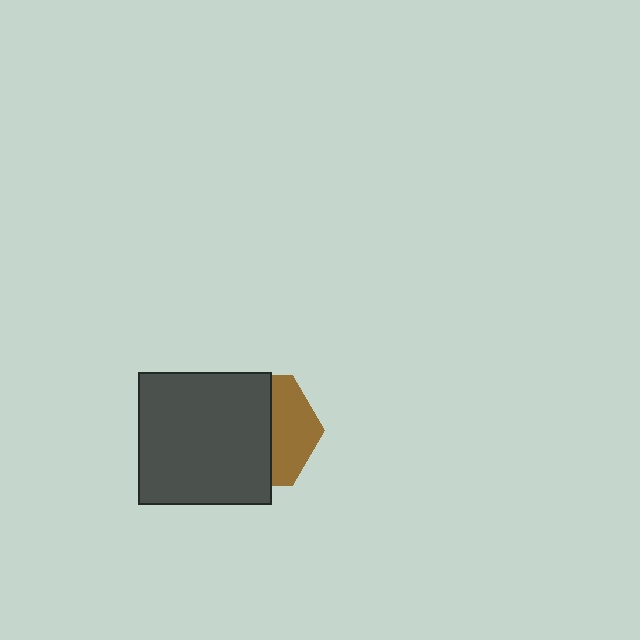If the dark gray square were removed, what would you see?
You would see the complete brown hexagon.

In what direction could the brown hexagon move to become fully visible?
The brown hexagon could move right. That would shift it out from behind the dark gray square entirely.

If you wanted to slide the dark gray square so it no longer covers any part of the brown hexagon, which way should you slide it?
Slide it left — that is the most direct way to separate the two shapes.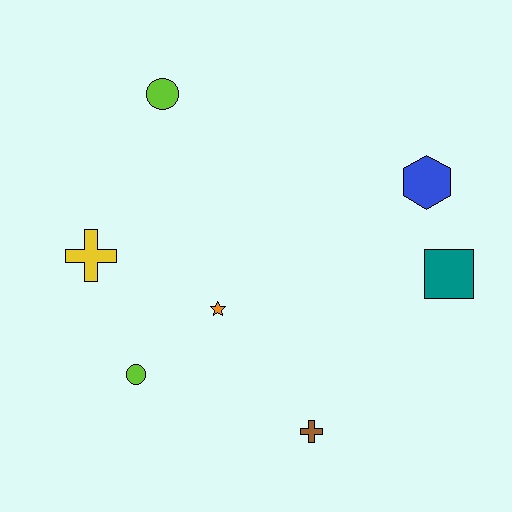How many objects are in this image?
There are 7 objects.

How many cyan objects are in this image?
There are no cyan objects.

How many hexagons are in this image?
There is 1 hexagon.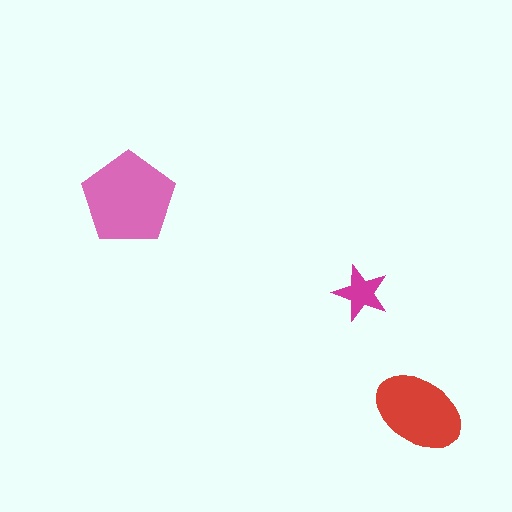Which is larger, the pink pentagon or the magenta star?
The pink pentagon.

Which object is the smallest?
The magenta star.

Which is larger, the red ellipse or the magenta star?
The red ellipse.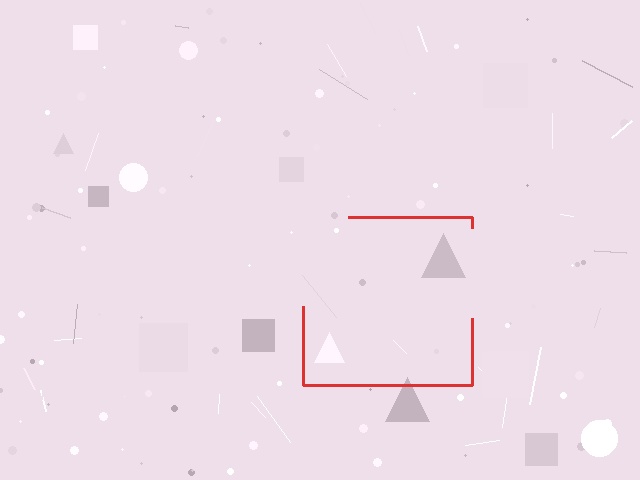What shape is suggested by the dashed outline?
The dashed outline suggests a square.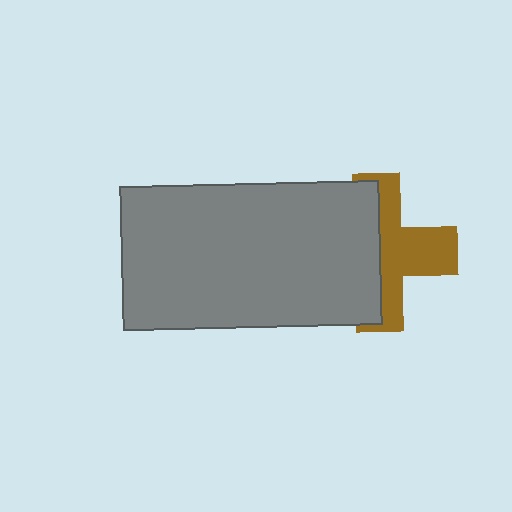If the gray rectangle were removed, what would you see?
You would see the complete brown cross.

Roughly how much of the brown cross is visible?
About half of it is visible (roughly 49%).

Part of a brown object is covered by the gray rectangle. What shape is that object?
It is a cross.